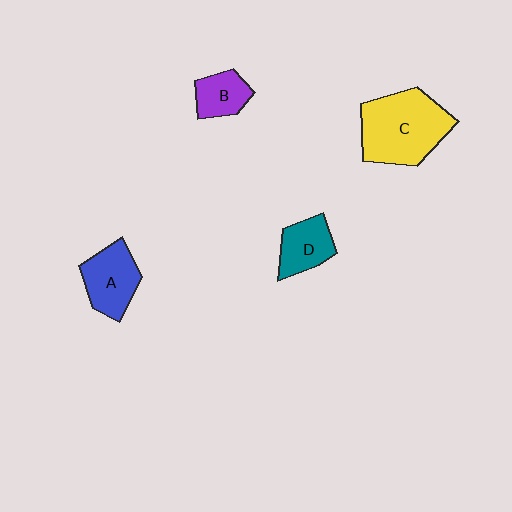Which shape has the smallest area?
Shape B (purple).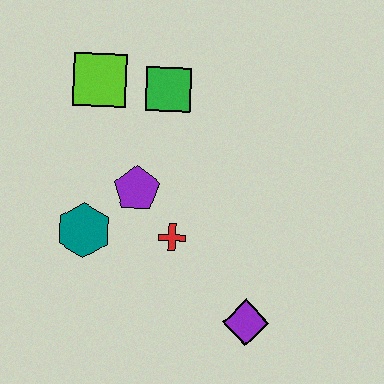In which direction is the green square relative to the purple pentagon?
The green square is above the purple pentagon.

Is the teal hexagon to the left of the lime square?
Yes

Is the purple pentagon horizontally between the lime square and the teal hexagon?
No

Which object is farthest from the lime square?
The purple diamond is farthest from the lime square.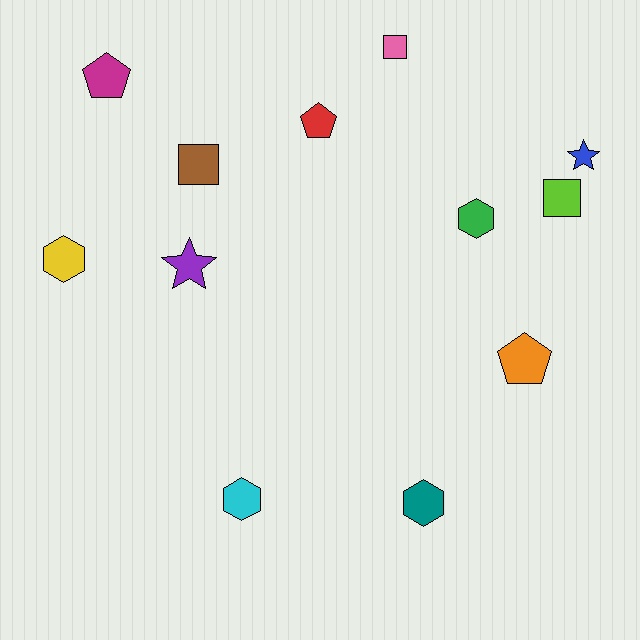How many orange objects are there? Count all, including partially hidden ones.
There is 1 orange object.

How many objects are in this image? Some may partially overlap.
There are 12 objects.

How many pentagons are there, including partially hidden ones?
There are 3 pentagons.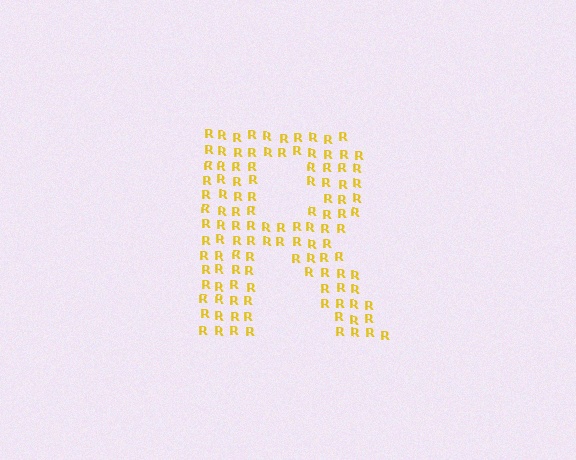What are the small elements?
The small elements are letter R's.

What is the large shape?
The large shape is the letter R.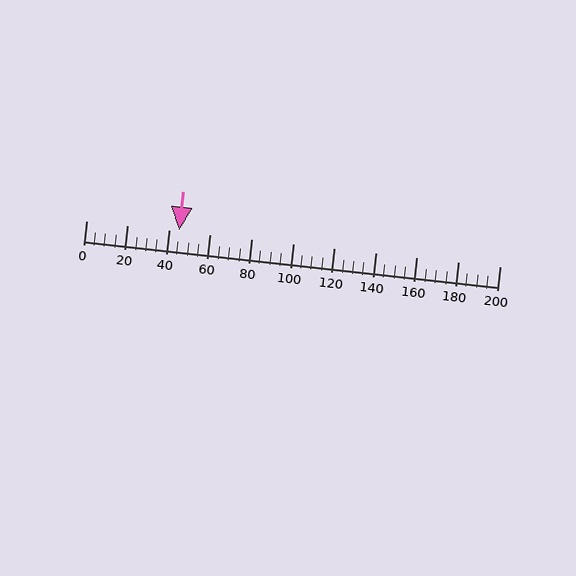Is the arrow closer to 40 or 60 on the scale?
The arrow is closer to 40.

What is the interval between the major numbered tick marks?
The major tick marks are spaced 20 units apart.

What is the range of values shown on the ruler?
The ruler shows values from 0 to 200.